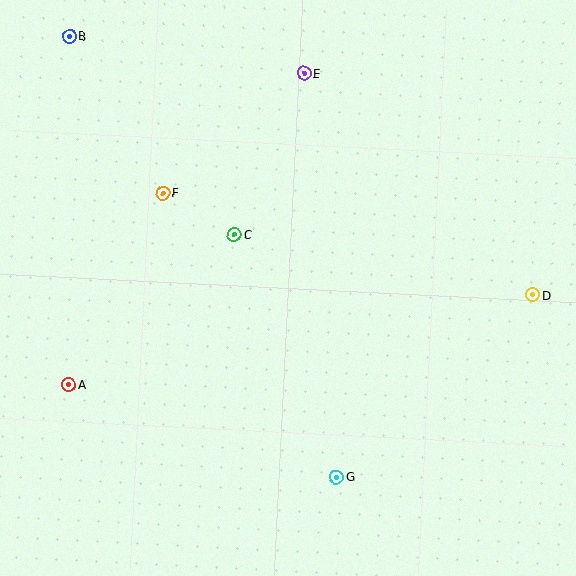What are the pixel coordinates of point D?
Point D is at (533, 295).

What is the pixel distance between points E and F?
The distance between E and F is 185 pixels.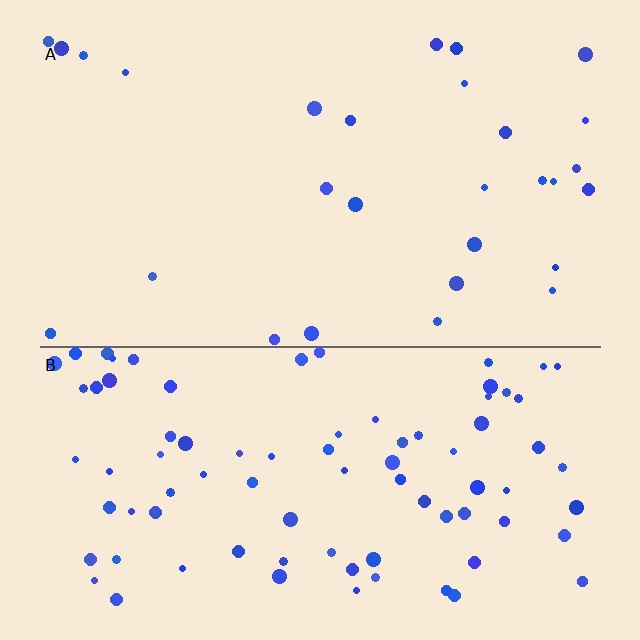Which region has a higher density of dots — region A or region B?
B (the bottom).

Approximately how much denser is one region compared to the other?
Approximately 3.0× — region B over region A.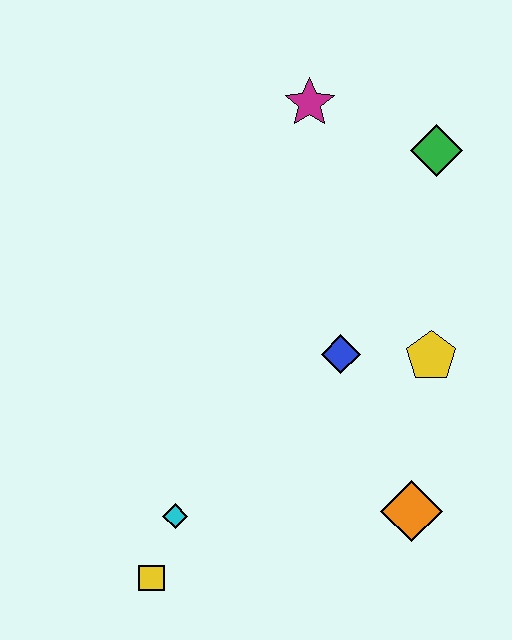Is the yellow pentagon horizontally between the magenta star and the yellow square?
No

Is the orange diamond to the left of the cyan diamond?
No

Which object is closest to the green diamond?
The magenta star is closest to the green diamond.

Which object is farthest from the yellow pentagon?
The yellow square is farthest from the yellow pentagon.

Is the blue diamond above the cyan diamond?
Yes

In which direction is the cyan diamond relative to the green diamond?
The cyan diamond is below the green diamond.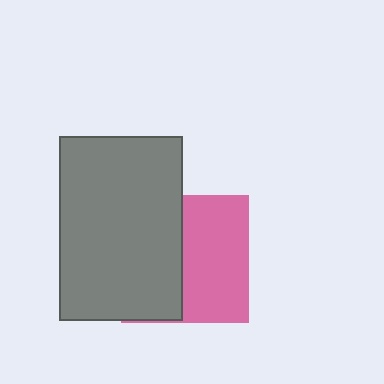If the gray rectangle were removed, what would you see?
You would see the complete pink square.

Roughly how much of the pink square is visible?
About half of it is visible (roughly 52%).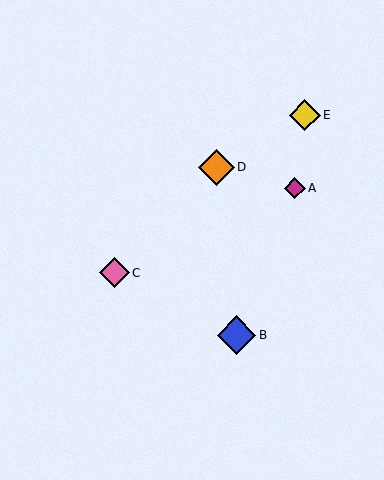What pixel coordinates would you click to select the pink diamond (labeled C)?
Click at (115, 273) to select the pink diamond C.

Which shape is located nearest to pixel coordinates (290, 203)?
The magenta diamond (labeled A) at (295, 188) is nearest to that location.